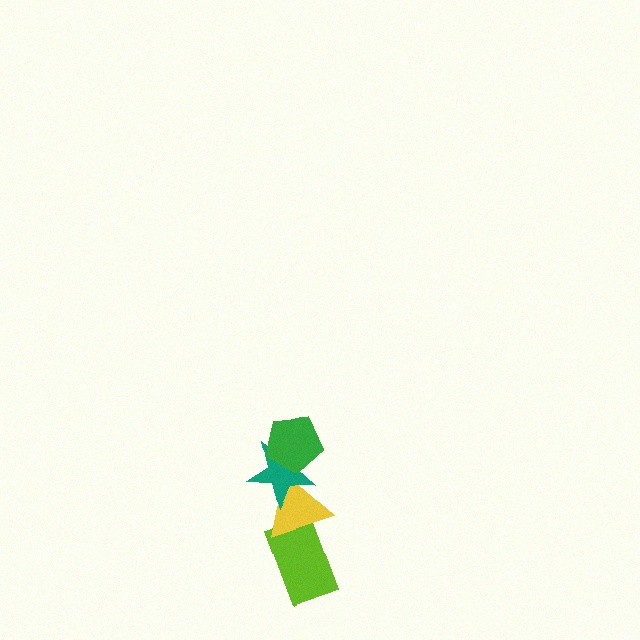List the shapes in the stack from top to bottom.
From top to bottom: the green pentagon, the teal star, the yellow triangle, the lime rectangle.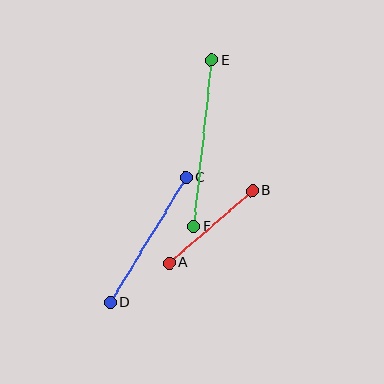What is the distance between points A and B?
The distance is approximately 110 pixels.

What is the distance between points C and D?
The distance is approximately 146 pixels.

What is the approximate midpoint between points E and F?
The midpoint is at approximately (203, 143) pixels.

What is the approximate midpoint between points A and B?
The midpoint is at approximately (211, 227) pixels.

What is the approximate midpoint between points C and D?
The midpoint is at approximately (148, 240) pixels.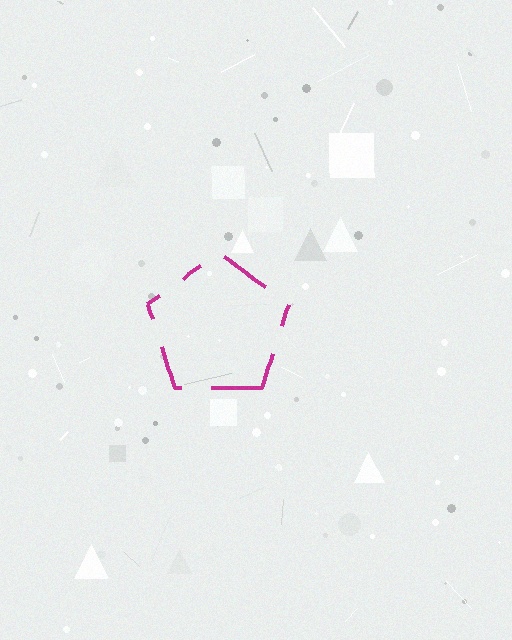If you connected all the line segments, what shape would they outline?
They would outline a pentagon.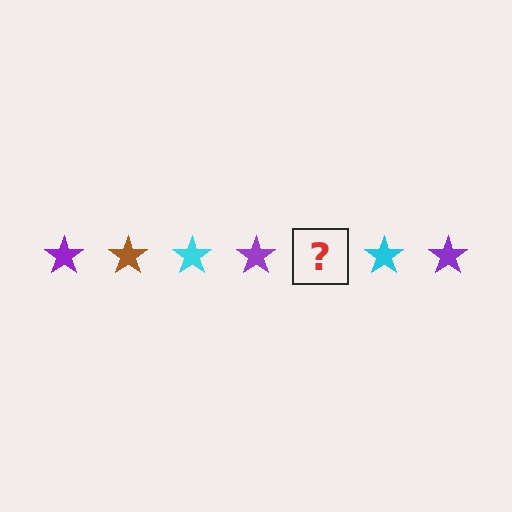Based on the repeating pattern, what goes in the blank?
The blank should be a brown star.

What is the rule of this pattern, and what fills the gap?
The rule is that the pattern cycles through purple, brown, cyan stars. The gap should be filled with a brown star.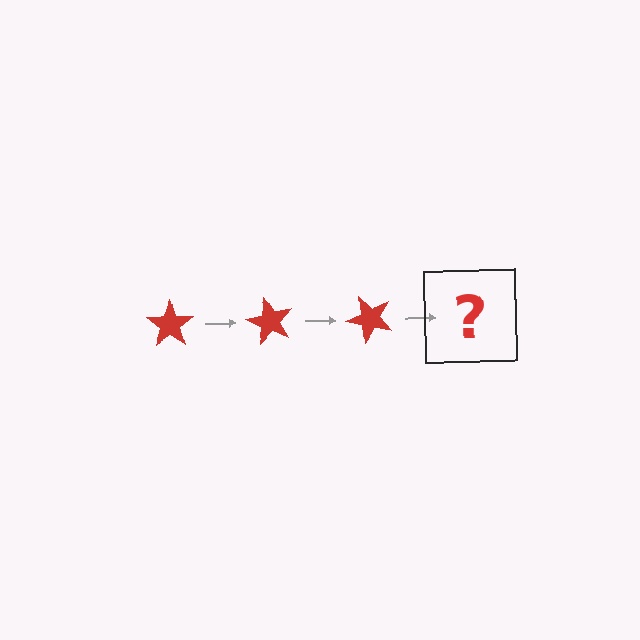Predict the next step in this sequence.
The next step is a red star rotated 180 degrees.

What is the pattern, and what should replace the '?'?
The pattern is that the star rotates 60 degrees each step. The '?' should be a red star rotated 180 degrees.